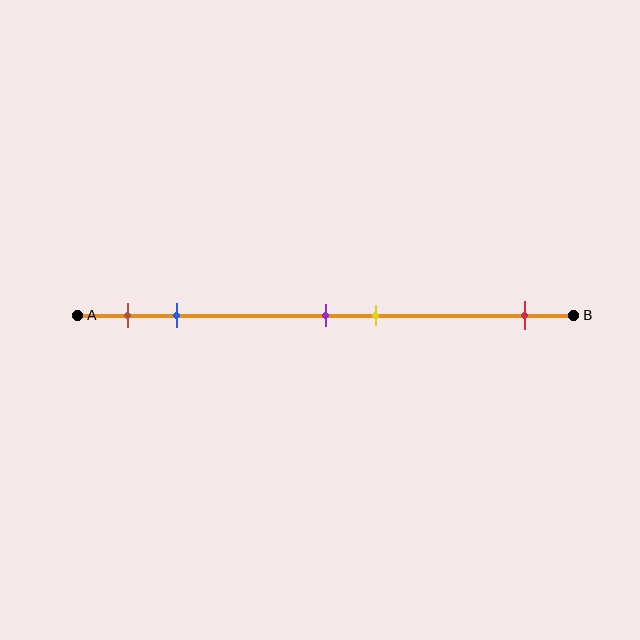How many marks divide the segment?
There are 5 marks dividing the segment.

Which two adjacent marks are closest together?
The purple and yellow marks are the closest adjacent pair.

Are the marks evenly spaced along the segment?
No, the marks are not evenly spaced.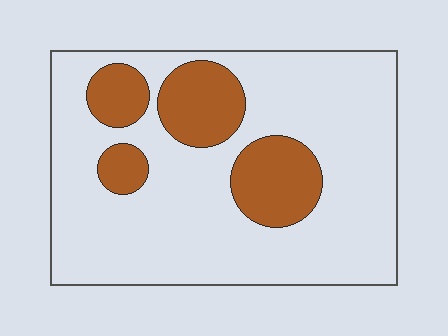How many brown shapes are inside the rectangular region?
4.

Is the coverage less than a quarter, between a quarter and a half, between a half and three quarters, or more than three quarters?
Less than a quarter.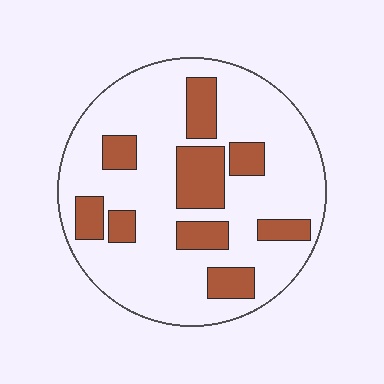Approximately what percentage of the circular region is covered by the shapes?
Approximately 25%.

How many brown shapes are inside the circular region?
9.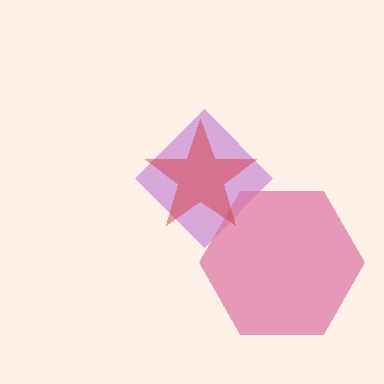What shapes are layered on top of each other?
The layered shapes are: a purple diamond, a pink hexagon, a red star.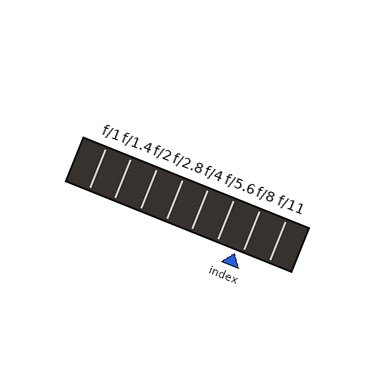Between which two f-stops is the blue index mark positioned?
The index mark is between f/5.6 and f/8.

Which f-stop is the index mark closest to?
The index mark is closest to f/8.